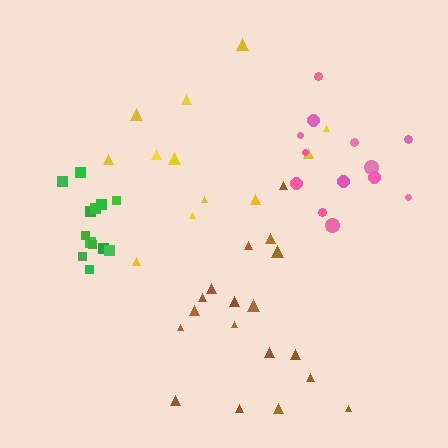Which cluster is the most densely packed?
Green.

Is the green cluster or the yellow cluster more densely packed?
Green.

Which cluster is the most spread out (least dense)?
Yellow.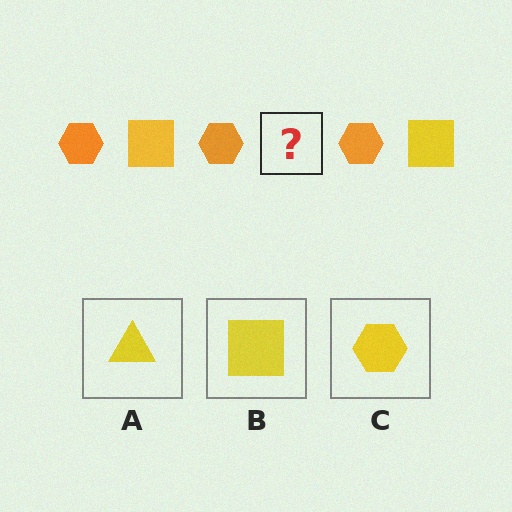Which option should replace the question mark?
Option B.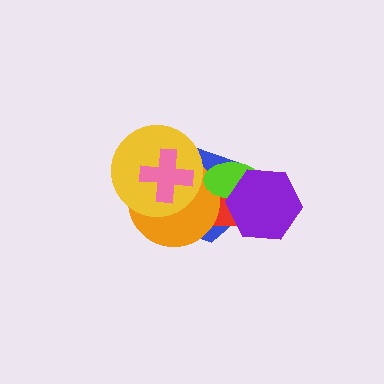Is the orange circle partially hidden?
Yes, it is partially covered by another shape.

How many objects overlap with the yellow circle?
3 objects overlap with the yellow circle.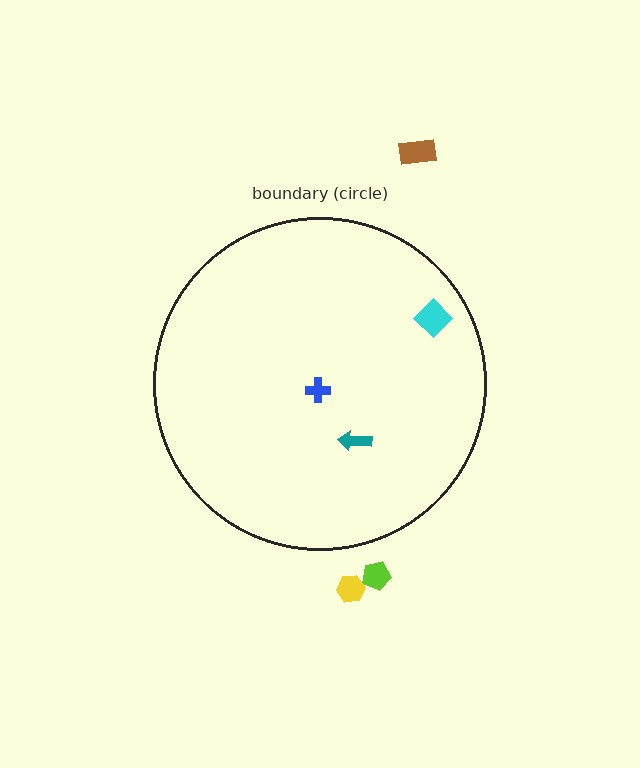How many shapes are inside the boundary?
3 inside, 3 outside.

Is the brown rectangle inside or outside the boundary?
Outside.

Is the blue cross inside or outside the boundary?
Inside.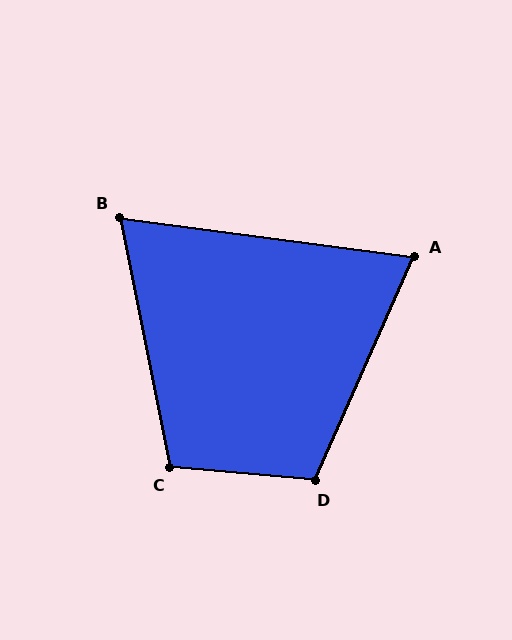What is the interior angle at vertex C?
Approximately 106 degrees (obtuse).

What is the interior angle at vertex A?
Approximately 74 degrees (acute).